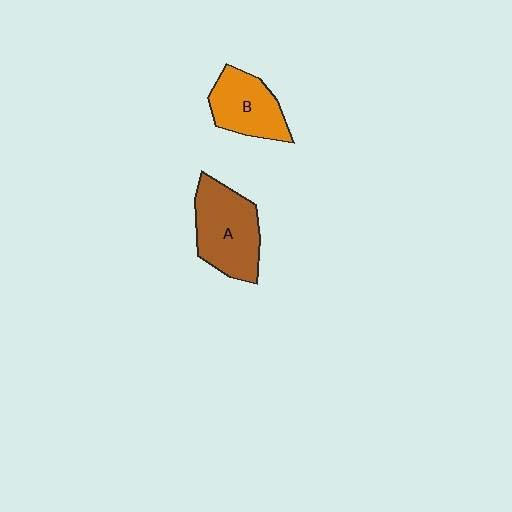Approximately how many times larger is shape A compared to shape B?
Approximately 1.3 times.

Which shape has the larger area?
Shape A (brown).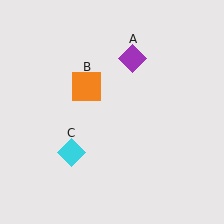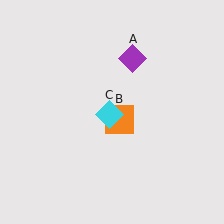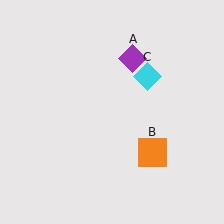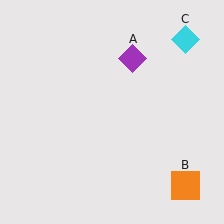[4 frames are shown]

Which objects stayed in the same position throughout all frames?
Purple diamond (object A) remained stationary.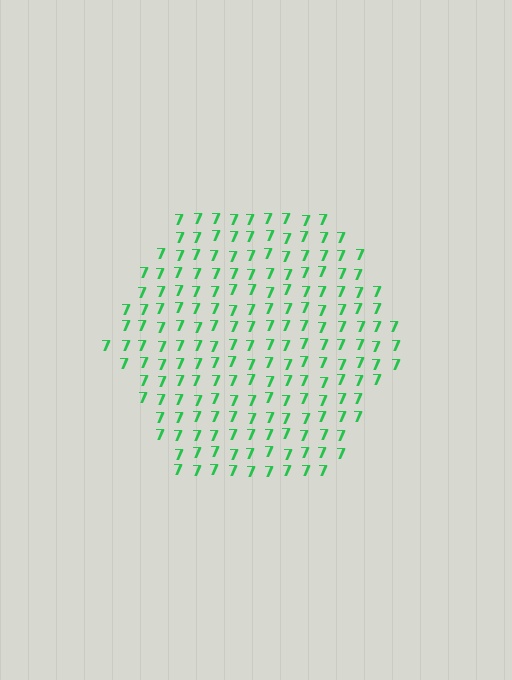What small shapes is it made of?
It is made of small digit 7's.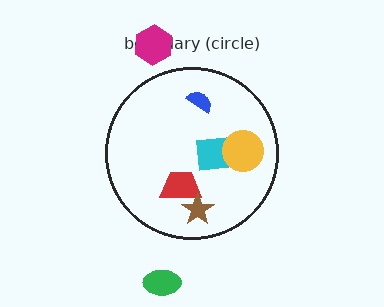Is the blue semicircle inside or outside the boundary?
Inside.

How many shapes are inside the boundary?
5 inside, 2 outside.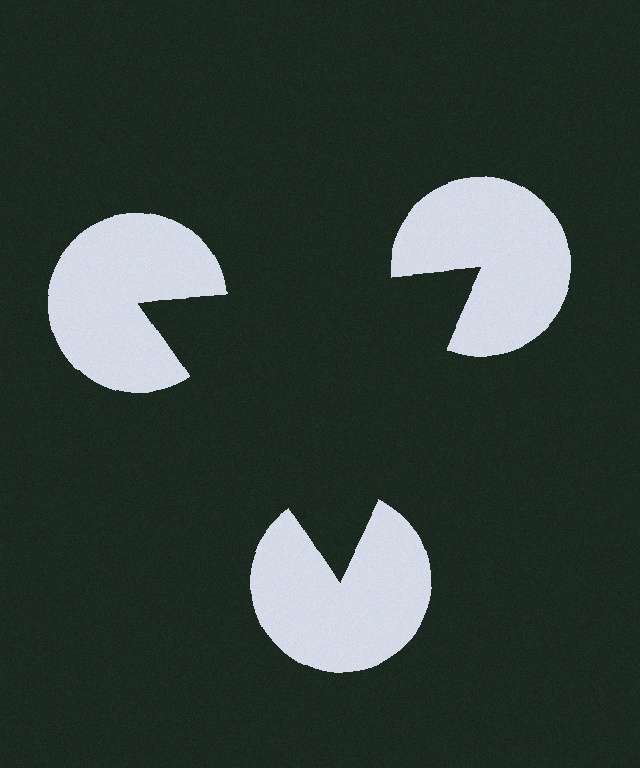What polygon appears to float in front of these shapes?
An illusory triangle — its edges are inferred from the aligned wedge cuts in the pac-man discs, not physically drawn.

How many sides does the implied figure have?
3 sides.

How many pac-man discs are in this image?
There are 3 — one at each vertex of the illusory triangle.